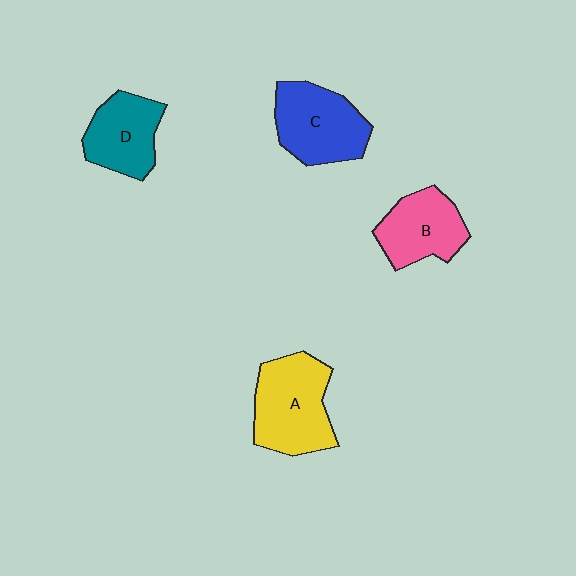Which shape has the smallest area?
Shape D (teal).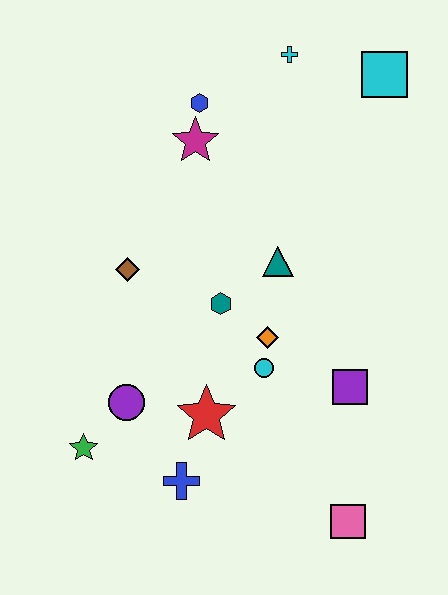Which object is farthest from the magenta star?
The pink square is farthest from the magenta star.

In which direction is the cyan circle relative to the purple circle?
The cyan circle is to the right of the purple circle.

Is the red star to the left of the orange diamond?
Yes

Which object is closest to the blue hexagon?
The magenta star is closest to the blue hexagon.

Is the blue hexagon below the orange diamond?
No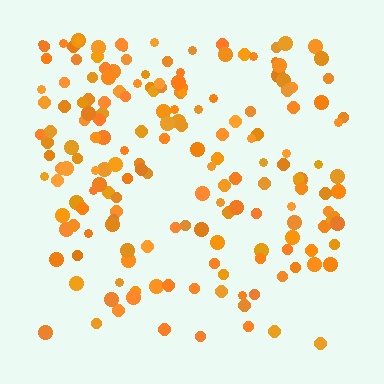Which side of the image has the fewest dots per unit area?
The bottom.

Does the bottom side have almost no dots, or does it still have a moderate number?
Still a moderate number, just noticeably fewer than the top.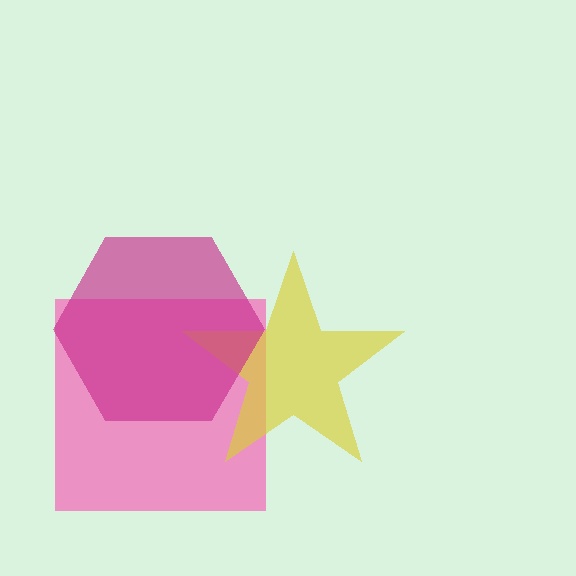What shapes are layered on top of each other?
The layered shapes are: a pink square, a yellow star, a magenta hexagon.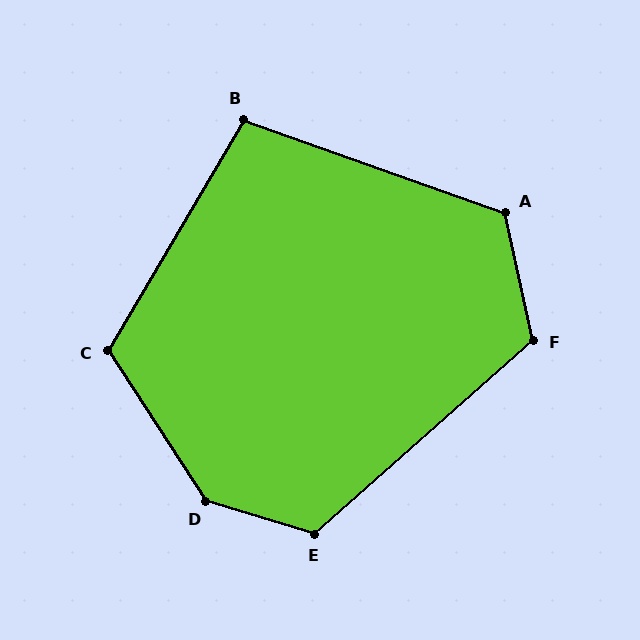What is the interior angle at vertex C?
Approximately 117 degrees (obtuse).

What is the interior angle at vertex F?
Approximately 119 degrees (obtuse).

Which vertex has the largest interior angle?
D, at approximately 140 degrees.